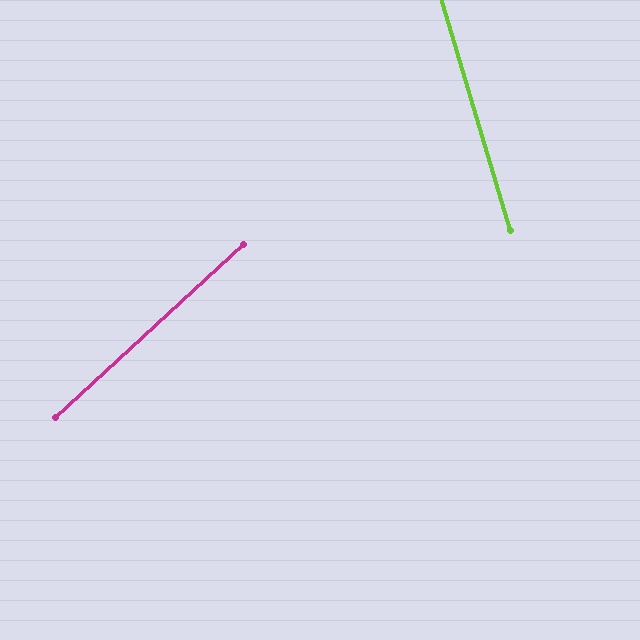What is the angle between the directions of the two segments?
Approximately 64 degrees.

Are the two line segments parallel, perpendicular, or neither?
Neither parallel nor perpendicular — they differ by about 64°.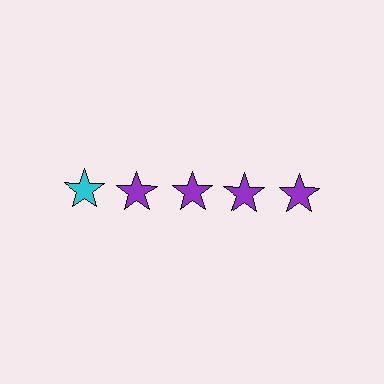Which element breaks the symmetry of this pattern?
The cyan star in the top row, leftmost column breaks the symmetry. All other shapes are purple stars.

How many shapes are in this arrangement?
There are 5 shapes arranged in a grid pattern.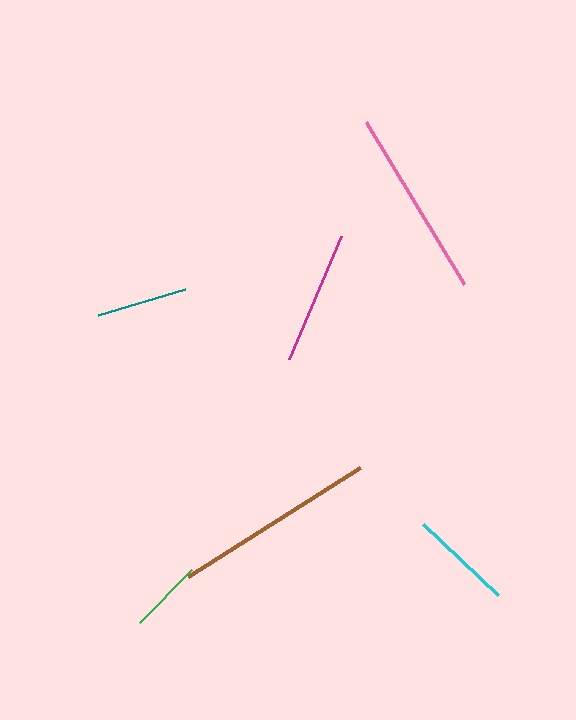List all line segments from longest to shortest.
From longest to shortest: brown, pink, magenta, cyan, teal, green.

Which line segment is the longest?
The brown line is the longest at approximately 204 pixels.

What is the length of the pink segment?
The pink segment is approximately 189 pixels long.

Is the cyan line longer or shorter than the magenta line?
The magenta line is longer than the cyan line.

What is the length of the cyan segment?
The cyan segment is approximately 103 pixels long.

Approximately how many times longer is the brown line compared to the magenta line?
The brown line is approximately 1.5 times the length of the magenta line.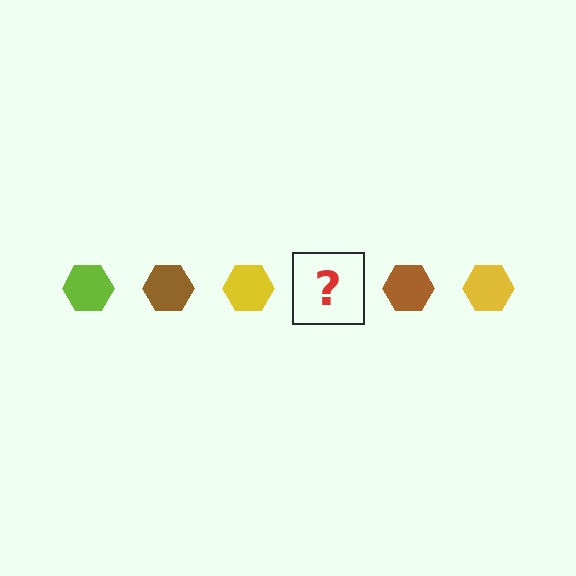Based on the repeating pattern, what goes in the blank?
The blank should be a lime hexagon.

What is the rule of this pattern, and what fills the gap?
The rule is that the pattern cycles through lime, brown, yellow hexagons. The gap should be filled with a lime hexagon.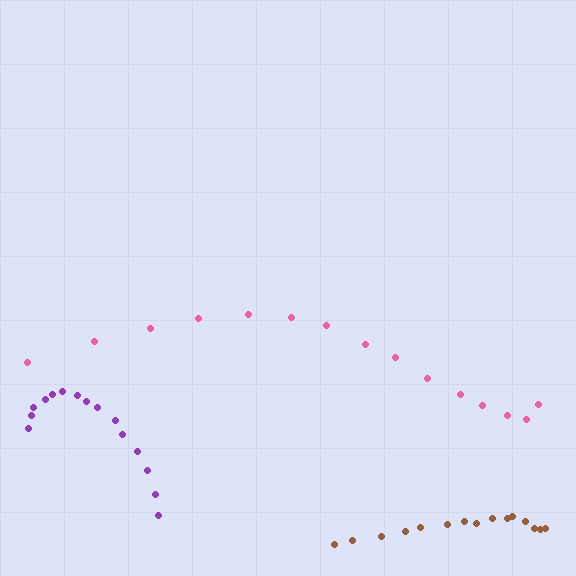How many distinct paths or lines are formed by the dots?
There are 3 distinct paths.